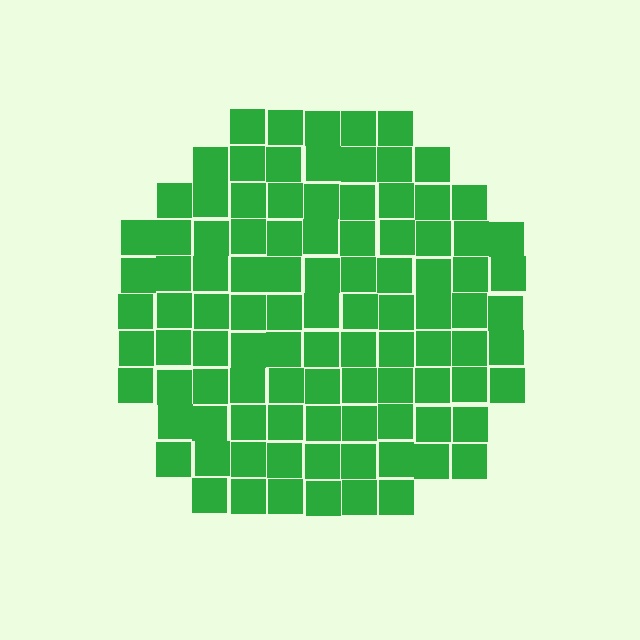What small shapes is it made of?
It is made of small squares.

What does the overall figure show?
The overall figure shows a circle.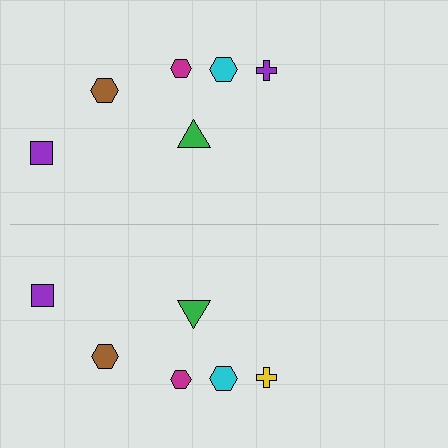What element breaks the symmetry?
The yellow cross on the bottom side breaks the symmetry — its mirror counterpart is purple.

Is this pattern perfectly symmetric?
No, the pattern is not perfectly symmetric. The yellow cross on the bottom side breaks the symmetry — its mirror counterpart is purple.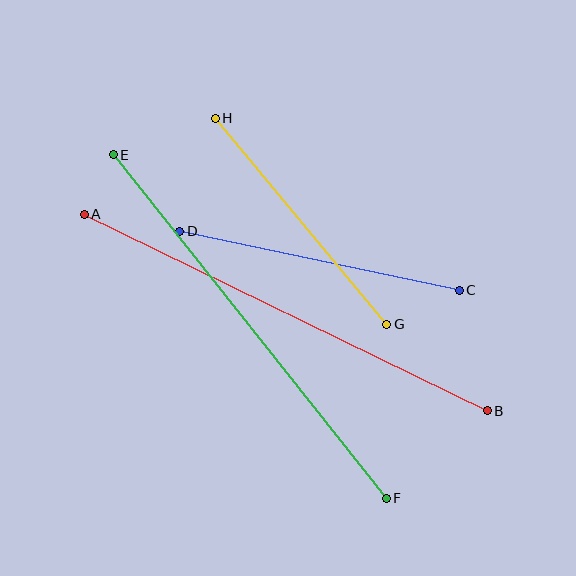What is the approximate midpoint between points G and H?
The midpoint is at approximately (301, 221) pixels.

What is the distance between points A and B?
The distance is approximately 449 pixels.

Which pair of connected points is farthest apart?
Points A and B are farthest apart.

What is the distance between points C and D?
The distance is approximately 286 pixels.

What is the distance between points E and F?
The distance is approximately 439 pixels.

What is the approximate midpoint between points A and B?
The midpoint is at approximately (286, 312) pixels.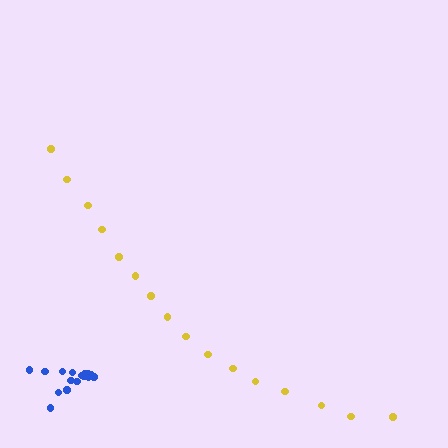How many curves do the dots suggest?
There are 2 distinct paths.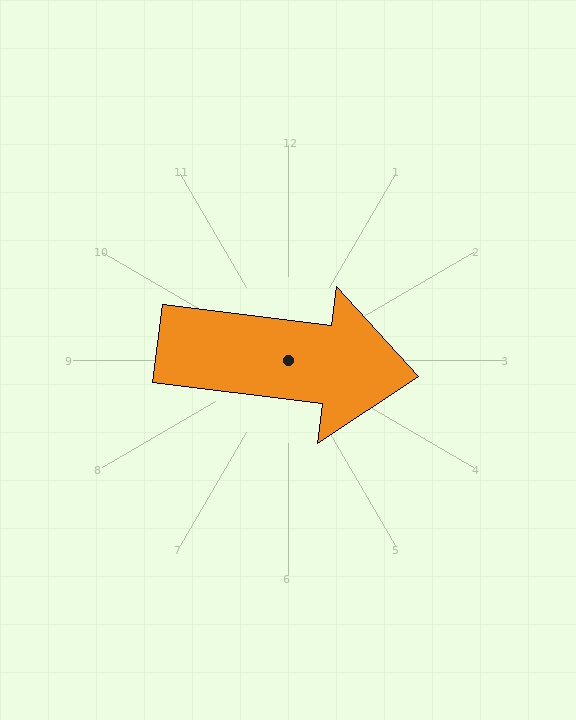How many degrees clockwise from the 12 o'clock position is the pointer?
Approximately 97 degrees.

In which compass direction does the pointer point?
East.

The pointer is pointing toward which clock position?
Roughly 3 o'clock.